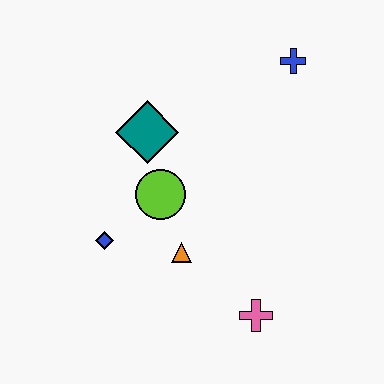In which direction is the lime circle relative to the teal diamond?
The lime circle is below the teal diamond.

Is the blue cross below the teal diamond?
No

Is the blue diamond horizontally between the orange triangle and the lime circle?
No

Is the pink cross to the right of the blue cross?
No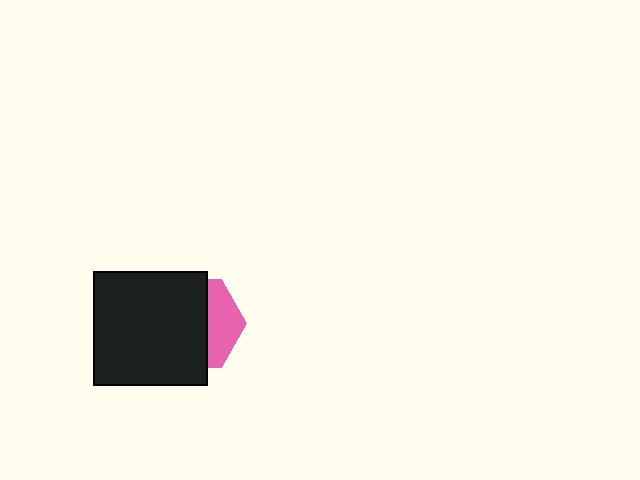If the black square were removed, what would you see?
You would see the complete pink hexagon.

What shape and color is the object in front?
The object in front is a black square.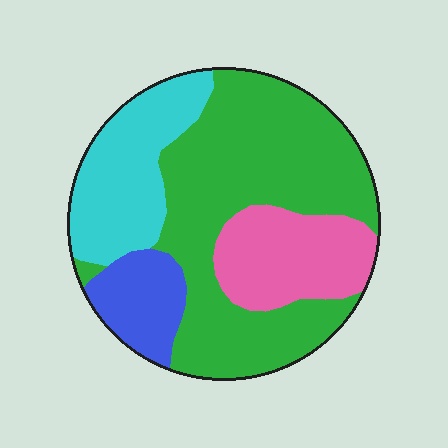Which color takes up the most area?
Green, at roughly 50%.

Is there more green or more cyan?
Green.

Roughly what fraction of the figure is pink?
Pink covers about 20% of the figure.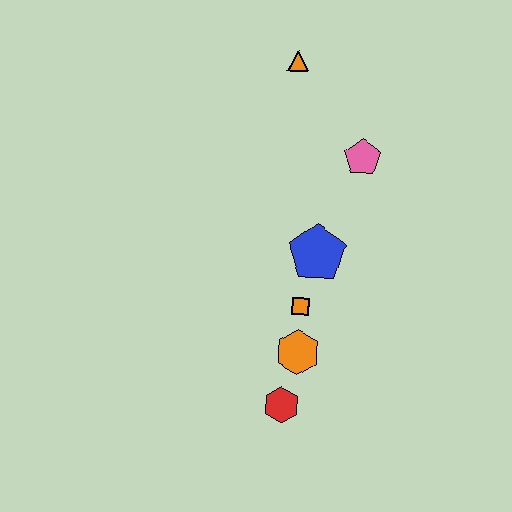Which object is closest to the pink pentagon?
The blue pentagon is closest to the pink pentagon.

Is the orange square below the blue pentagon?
Yes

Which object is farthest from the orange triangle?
The red hexagon is farthest from the orange triangle.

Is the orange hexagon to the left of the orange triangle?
No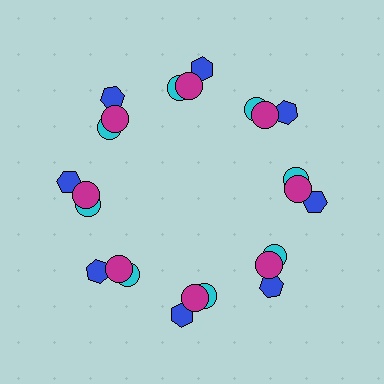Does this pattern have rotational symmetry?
Yes, this pattern has 8-fold rotational symmetry. It looks the same after rotating 45 degrees around the center.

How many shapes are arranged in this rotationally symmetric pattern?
There are 24 shapes, arranged in 8 groups of 3.